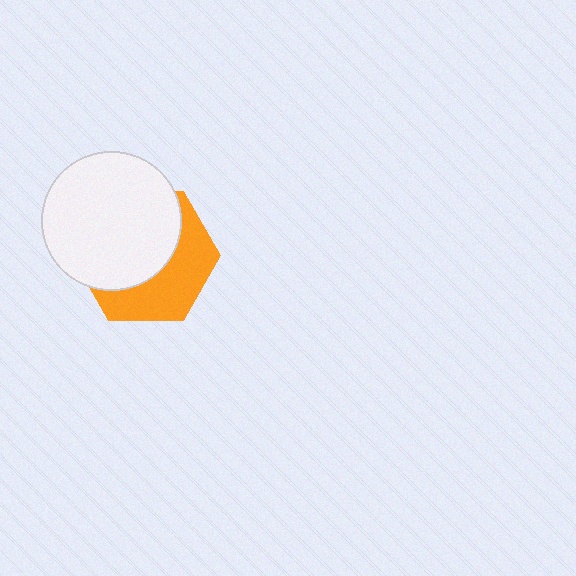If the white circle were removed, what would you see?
You would see the complete orange hexagon.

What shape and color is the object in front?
The object in front is a white circle.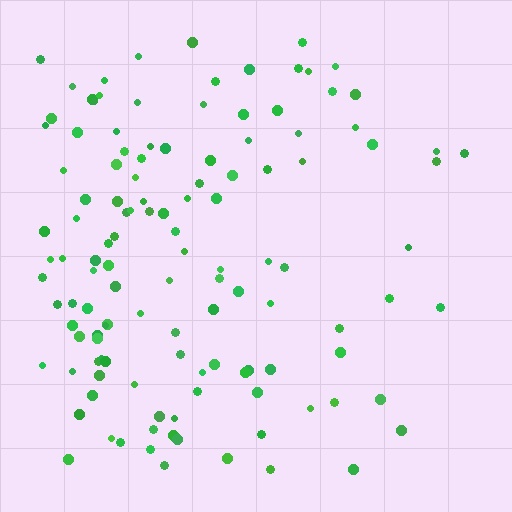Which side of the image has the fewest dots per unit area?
The right.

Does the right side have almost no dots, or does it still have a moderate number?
Still a moderate number, just noticeably fewer than the left.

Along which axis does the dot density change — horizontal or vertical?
Horizontal.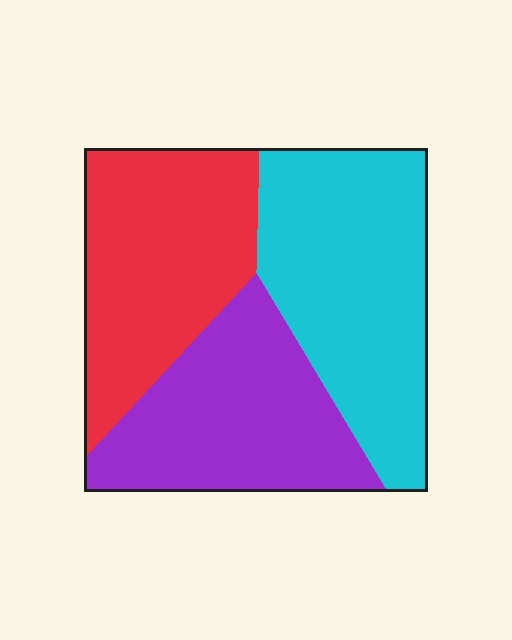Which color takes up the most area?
Cyan, at roughly 40%.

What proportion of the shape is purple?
Purple covers about 30% of the shape.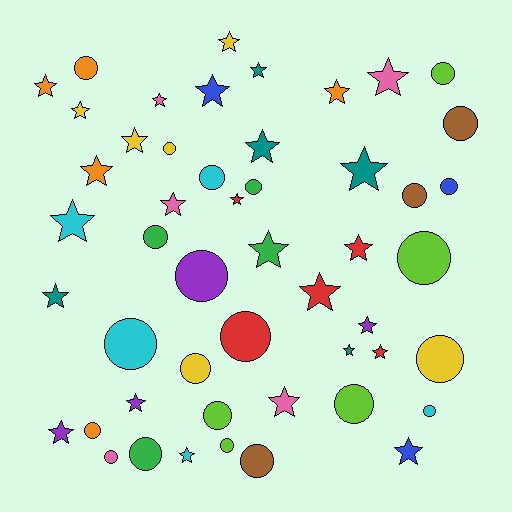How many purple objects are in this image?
There are 4 purple objects.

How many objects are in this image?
There are 50 objects.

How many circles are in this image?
There are 23 circles.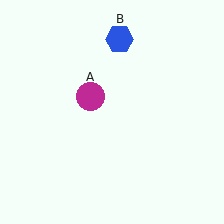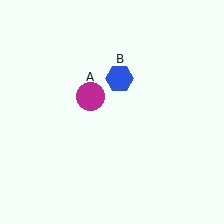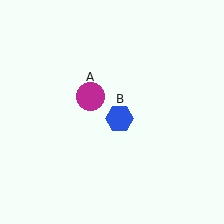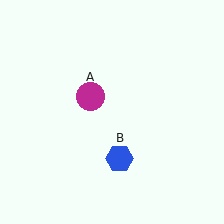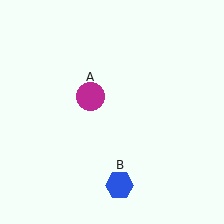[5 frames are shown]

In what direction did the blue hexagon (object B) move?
The blue hexagon (object B) moved down.